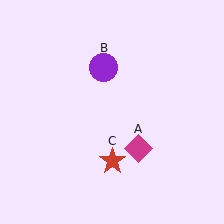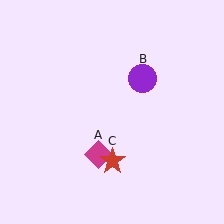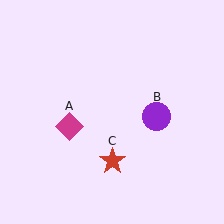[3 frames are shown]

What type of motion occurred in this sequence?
The magenta diamond (object A), purple circle (object B) rotated clockwise around the center of the scene.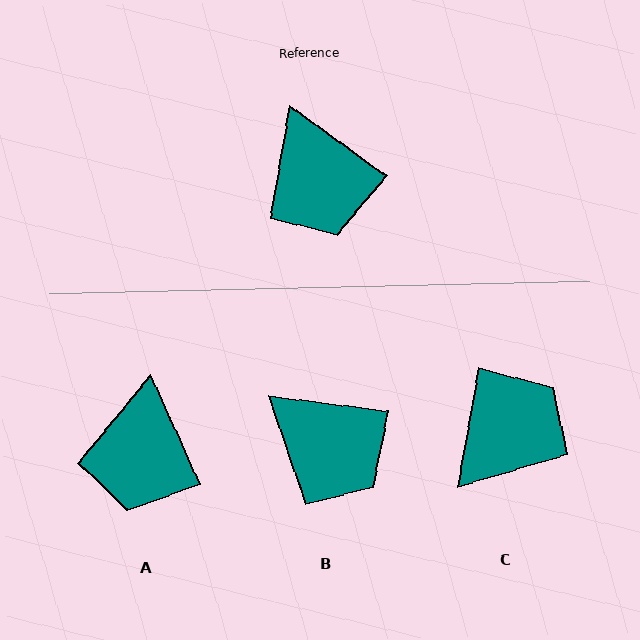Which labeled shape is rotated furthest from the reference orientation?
C, about 116 degrees away.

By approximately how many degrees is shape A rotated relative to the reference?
Approximately 30 degrees clockwise.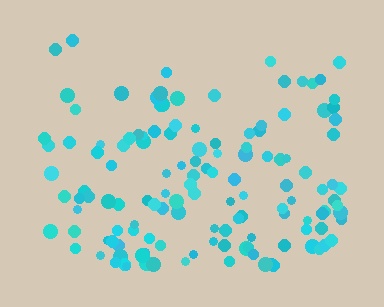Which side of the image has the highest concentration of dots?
The bottom.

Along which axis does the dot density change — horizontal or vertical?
Vertical.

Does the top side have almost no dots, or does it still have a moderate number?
Still a moderate number, just noticeably fewer than the bottom.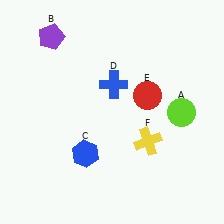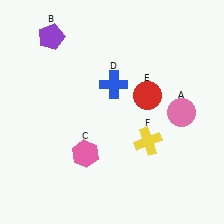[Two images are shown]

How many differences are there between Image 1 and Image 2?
There are 2 differences between the two images.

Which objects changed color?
A changed from lime to pink. C changed from blue to pink.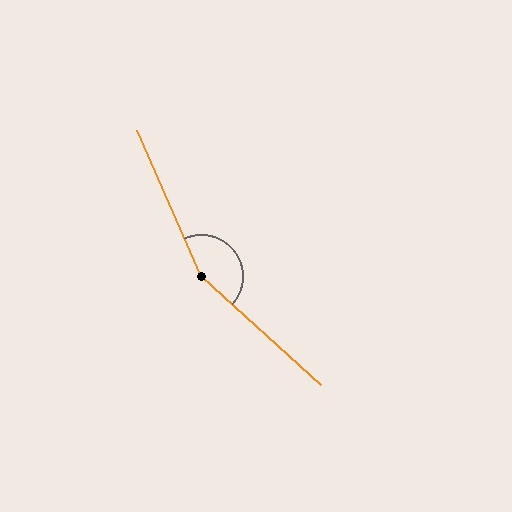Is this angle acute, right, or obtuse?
It is obtuse.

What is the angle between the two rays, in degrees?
Approximately 156 degrees.